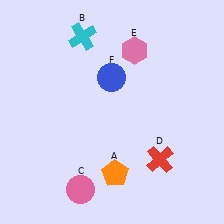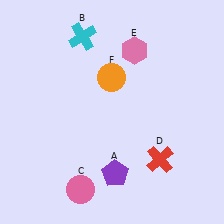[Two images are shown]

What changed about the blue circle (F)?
In Image 1, F is blue. In Image 2, it changed to orange.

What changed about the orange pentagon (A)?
In Image 1, A is orange. In Image 2, it changed to purple.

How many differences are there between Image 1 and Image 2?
There are 2 differences between the two images.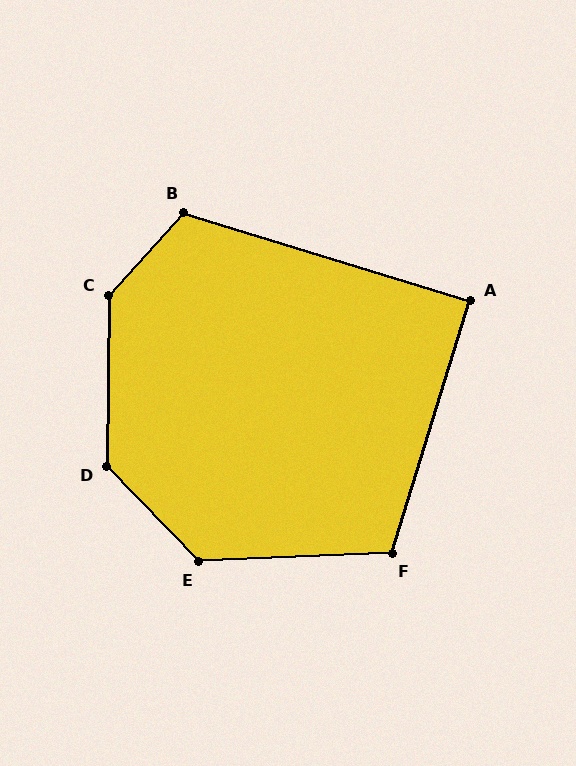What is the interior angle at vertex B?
Approximately 115 degrees (obtuse).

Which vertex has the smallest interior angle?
A, at approximately 90 degrees.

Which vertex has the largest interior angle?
C, at approximately 138 degrees.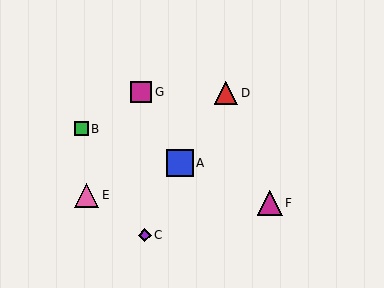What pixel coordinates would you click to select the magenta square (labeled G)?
Click at (141, 92) to select the magenta square G.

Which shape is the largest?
The blue square (labeled A) is the largest.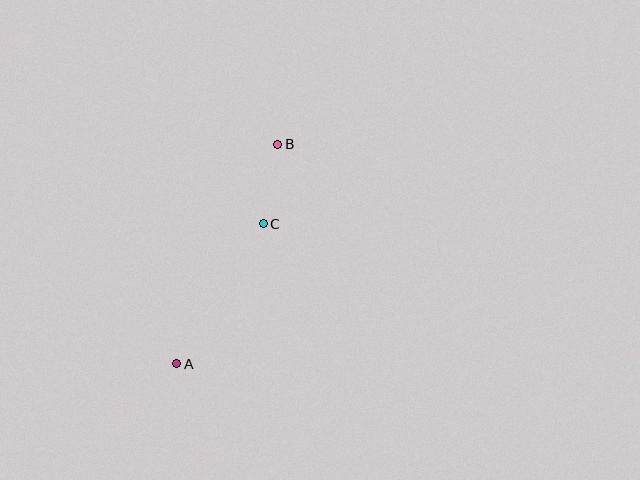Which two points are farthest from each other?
Points A and B are farthest from each other.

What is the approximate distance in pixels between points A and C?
The distance between A and C is approximately 164 pixels.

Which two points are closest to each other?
Points B and C are closest to each other.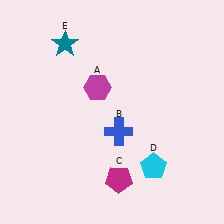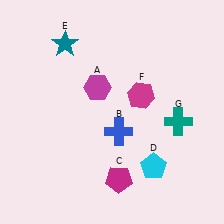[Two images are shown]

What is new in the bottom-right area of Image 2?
A teal cross (G) was added in the bottom-right area of Image 2.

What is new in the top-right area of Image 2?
A magenta hexagon (F) was added in the top-right area of Image 2.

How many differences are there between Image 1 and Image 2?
There are 2 differences between the two images.